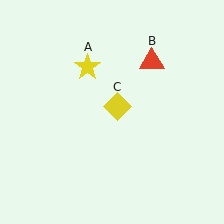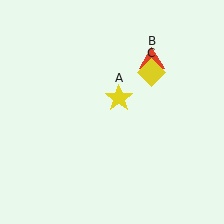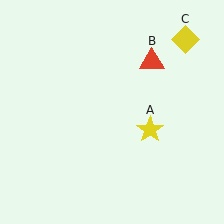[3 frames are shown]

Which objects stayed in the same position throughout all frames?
Red triangle (object B) remained stationary.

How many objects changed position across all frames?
2 objects changed position: yellow star (object A), yellow diamond (object C).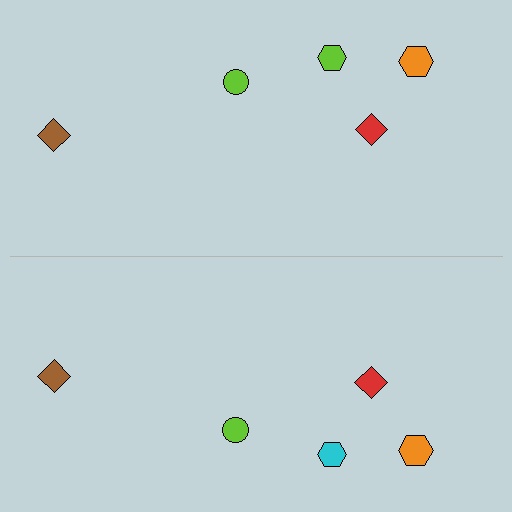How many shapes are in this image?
There are 10 shapes in this image.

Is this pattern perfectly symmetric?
No, the pattern is not perfectly symmetric. The cyan hexagon on the bottom side breaks the symmetry — its mirror counterpart is lime.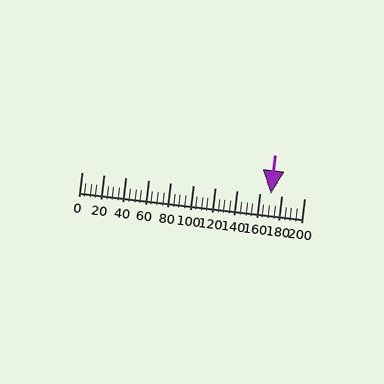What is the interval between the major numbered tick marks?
The major tick marks are spaced 20 units apart.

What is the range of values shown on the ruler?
The ruler shows values from 0 to 200.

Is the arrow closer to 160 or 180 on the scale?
The arrow is closer to 180.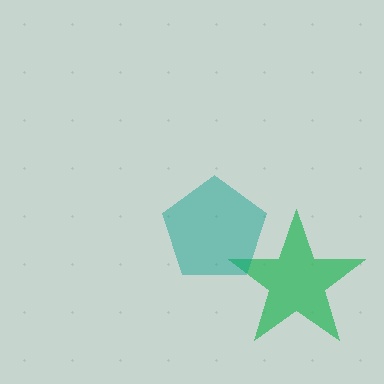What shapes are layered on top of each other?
The layered shapes are: a green star, a teal pentagon.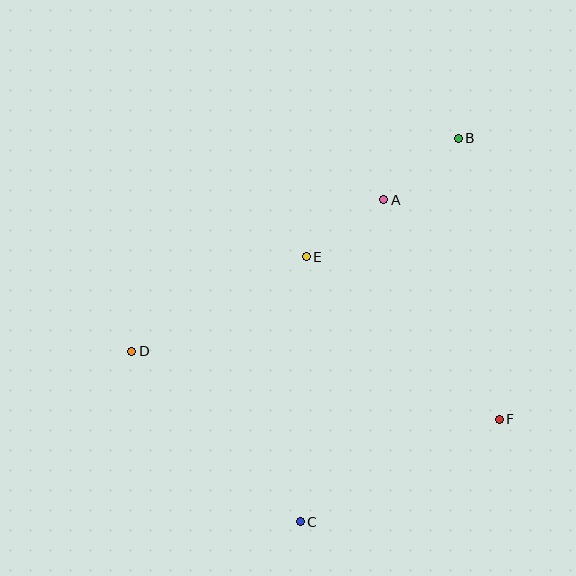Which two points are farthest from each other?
Points B and C are farthest from each other.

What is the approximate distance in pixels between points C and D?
The distance between C and D is approximately 240 pixels.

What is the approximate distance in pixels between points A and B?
The distance between A and B is approximately 97 pixels.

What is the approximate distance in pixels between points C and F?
The distance between C and F is approximately 224 pixels.